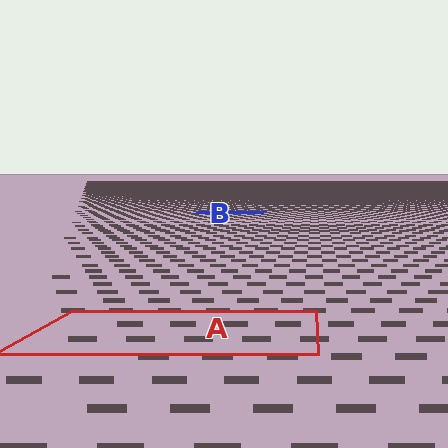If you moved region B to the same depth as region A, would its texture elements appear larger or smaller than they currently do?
They would appear larger. At a closer depth, the same texture elements are projected at a bigger on-screen size.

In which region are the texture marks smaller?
The texture marks are smaller in region B, because it is farther away.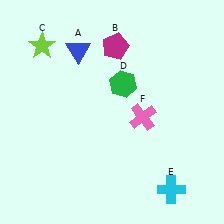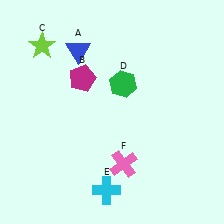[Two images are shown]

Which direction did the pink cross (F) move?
The pink cross (F) moved down.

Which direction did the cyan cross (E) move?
The cyan cross (E) moved left.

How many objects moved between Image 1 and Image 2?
3 objects moved between the two images.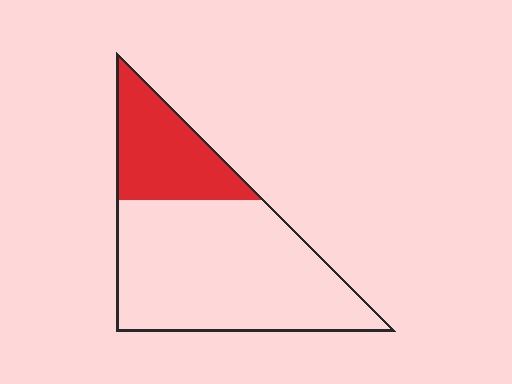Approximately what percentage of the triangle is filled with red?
Approximately 30%.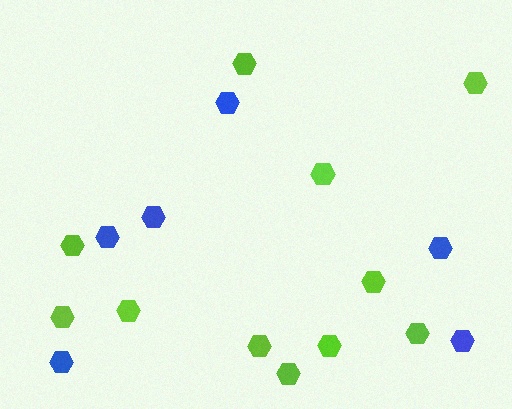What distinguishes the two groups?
There are 2 groups: one group of lime hexagons (11) and one group of blue hexagons (6).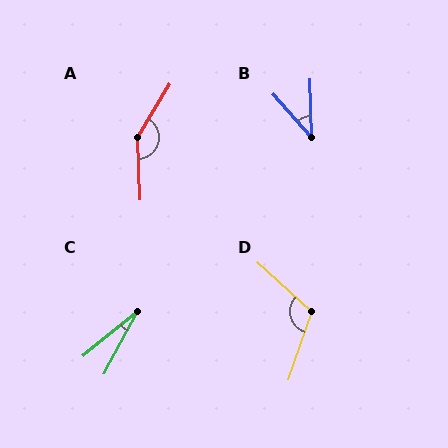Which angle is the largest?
A, at approximately 146 degrees.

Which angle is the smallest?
C, at approximately 23 degrees.